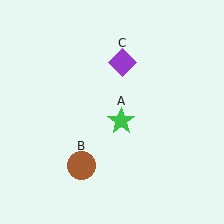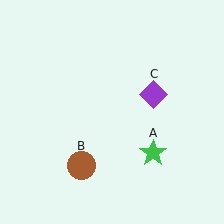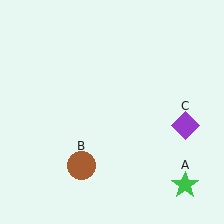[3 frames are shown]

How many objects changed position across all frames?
2 objects changed position: green star (object A), purple diamond (object C).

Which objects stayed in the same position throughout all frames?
Brown circle (object B) remained stationary.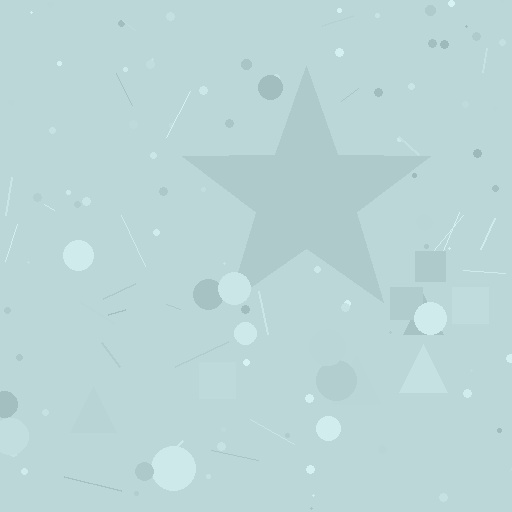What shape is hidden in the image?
A star is hidden in the image.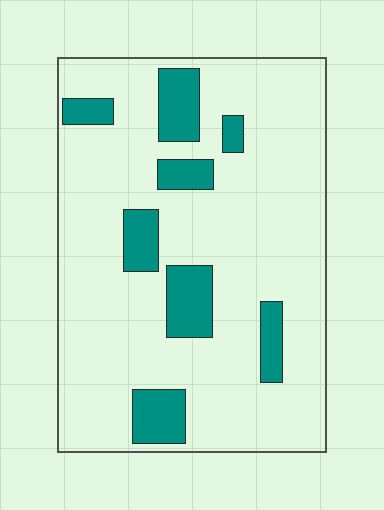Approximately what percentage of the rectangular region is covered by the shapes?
Approximately 15%.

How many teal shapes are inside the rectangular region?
8.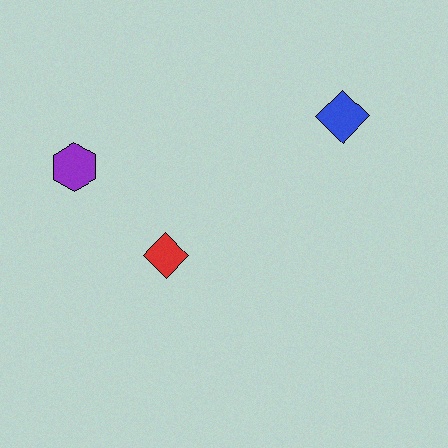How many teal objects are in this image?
There are no teal objects.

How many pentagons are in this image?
There are no pentagons.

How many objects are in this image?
There are 3 objects.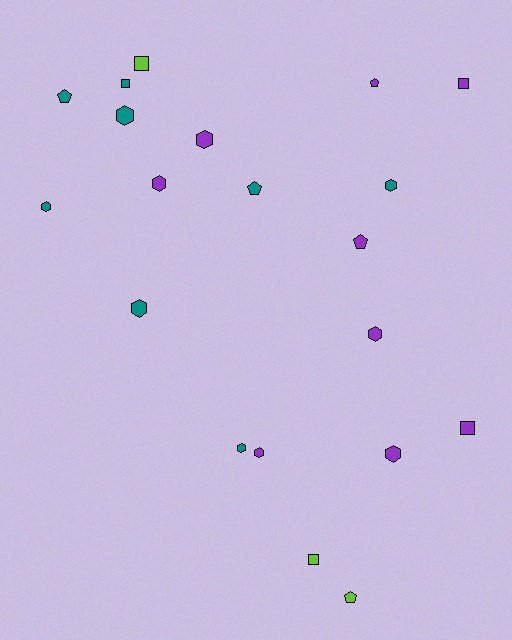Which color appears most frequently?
Purple, with 9 objects.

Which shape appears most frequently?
Hexagon, with 10 objects.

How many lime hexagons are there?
There are no lime hexagons.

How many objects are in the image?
There are 20 objects.